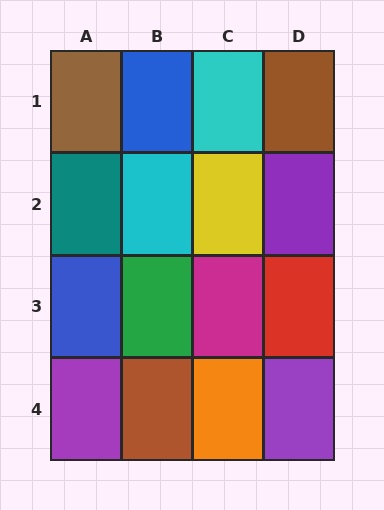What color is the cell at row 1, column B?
Blue.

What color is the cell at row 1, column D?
Brown.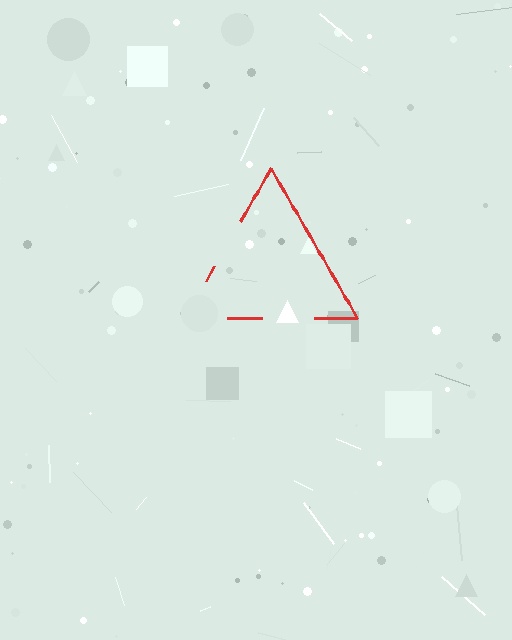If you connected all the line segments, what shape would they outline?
They would outline a triangle.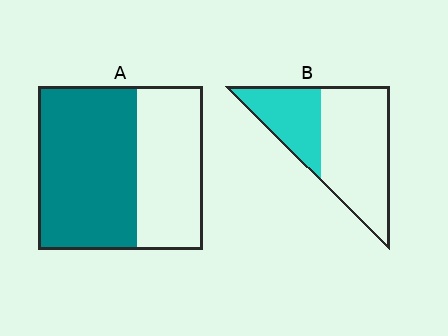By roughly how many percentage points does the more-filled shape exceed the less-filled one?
By roughly 25 percentage points (A over B).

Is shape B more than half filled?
No.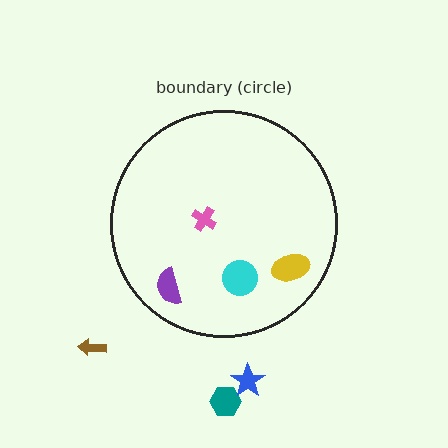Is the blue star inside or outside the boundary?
Outside.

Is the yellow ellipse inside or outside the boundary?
Inside.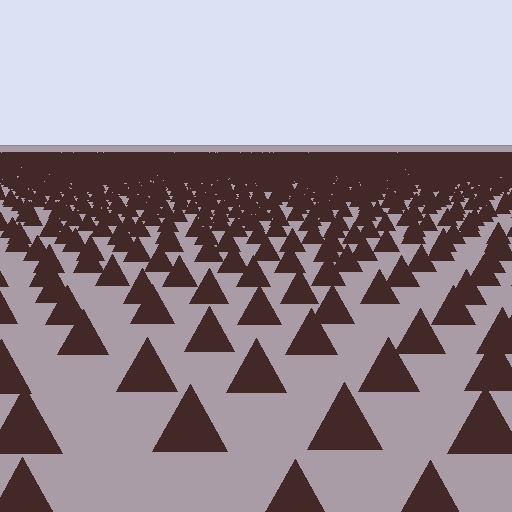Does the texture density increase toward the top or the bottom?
Density increases toward the top.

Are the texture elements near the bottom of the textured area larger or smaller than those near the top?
Larger. Near the bottom, elements are closer to the viewer and appear at a bigger on-screen size.